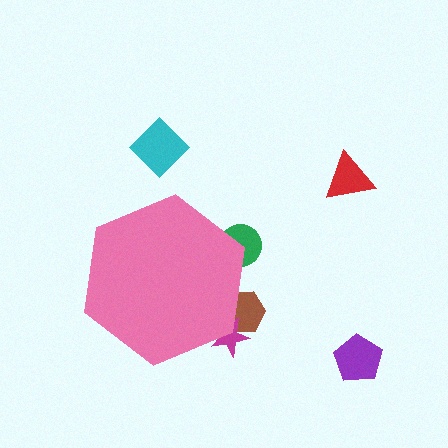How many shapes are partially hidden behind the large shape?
3 shapes are partially hidden.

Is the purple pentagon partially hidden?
No, the purple pentagon is fully visible.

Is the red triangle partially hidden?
No, the red triangle is fully visible.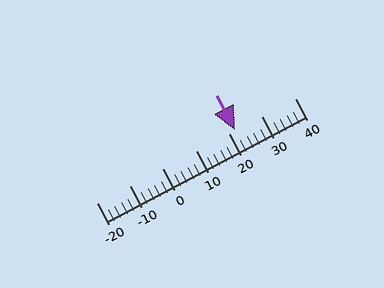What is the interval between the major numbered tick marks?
The major tick marks are spaced 10 units apart.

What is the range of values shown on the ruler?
The ruler shows values from -20 to 40.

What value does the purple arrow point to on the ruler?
The purple arrow points to approximately 22.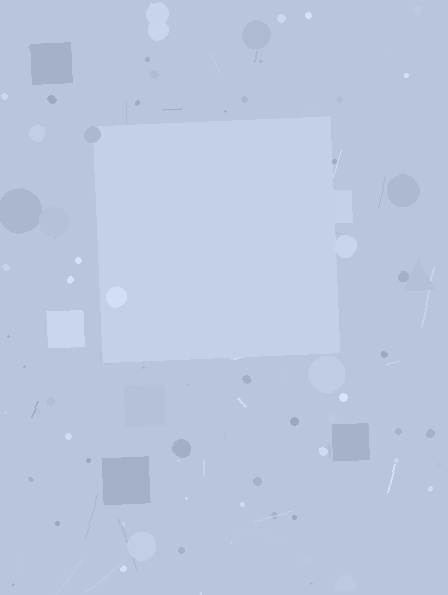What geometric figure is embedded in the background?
A square is embedded in the background.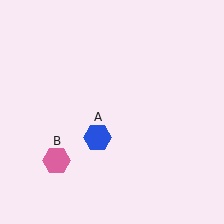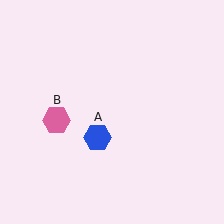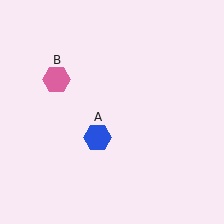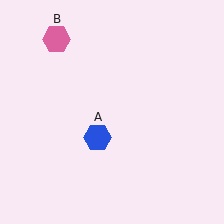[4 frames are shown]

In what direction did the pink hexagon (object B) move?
The pink hexagon (object B) moved up.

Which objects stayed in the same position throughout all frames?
Blue hexagon (object A) remained stationary.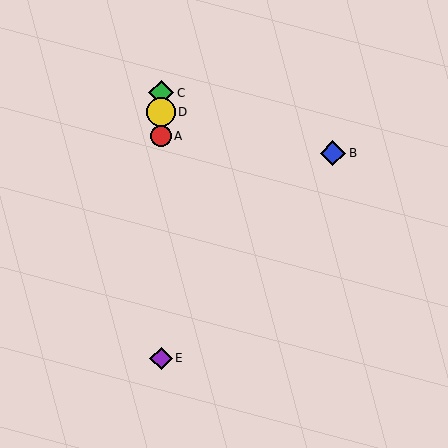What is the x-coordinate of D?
Object D is at x≈161.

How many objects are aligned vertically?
4 objects (A, C, D, E) are aligned vertically.